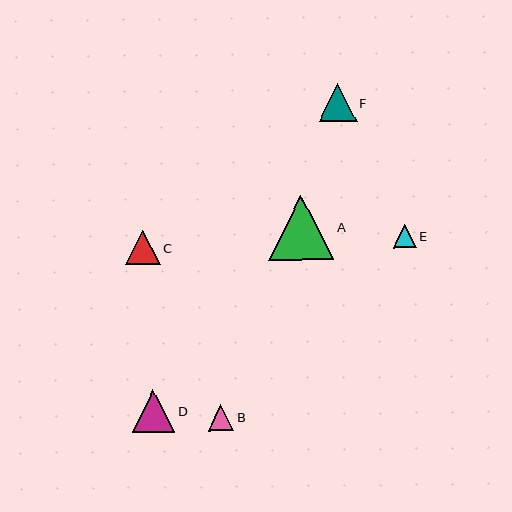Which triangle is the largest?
Triangle A is the largest with a size of approximately 66 pixels.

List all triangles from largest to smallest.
From largest to smallest: A, D, F, C, B, E.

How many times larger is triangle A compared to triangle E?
Triangle A is approximately 2.8 times the size of triangle E.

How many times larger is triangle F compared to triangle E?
Triangle F is approximately 1.6 times the size of triangle E.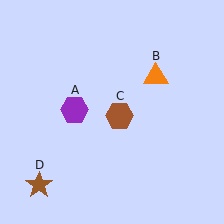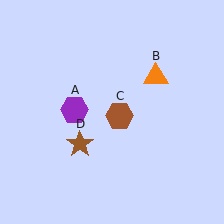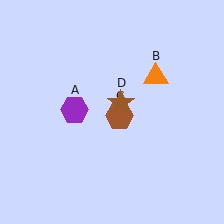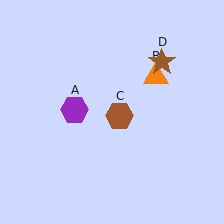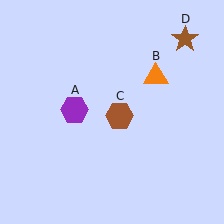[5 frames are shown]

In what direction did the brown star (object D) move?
The brown star (object D) moved up and to the right.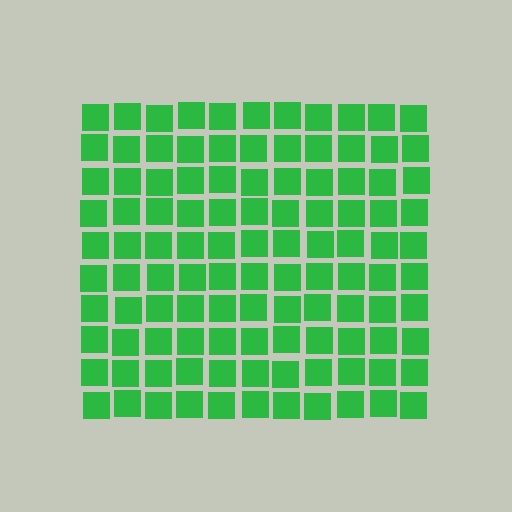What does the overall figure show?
The overall figure shows a square.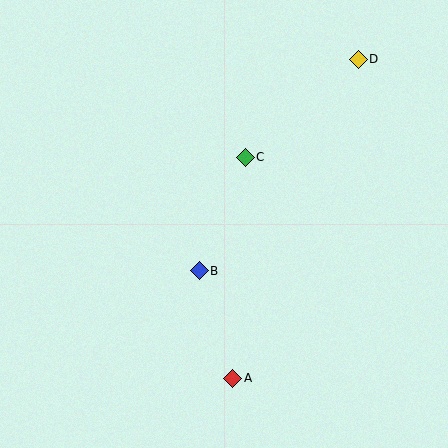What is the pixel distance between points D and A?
The distance between D and A is 342 pixels.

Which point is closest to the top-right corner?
Point D is closest to the top-right corner.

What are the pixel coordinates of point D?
Point D is at (358, 59).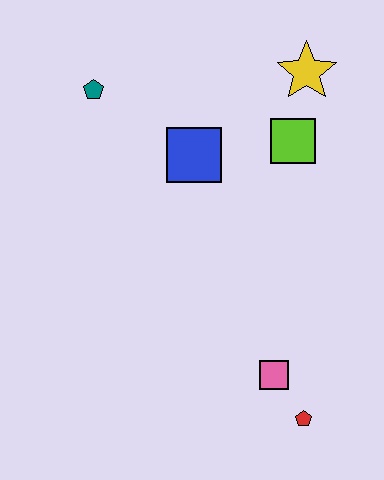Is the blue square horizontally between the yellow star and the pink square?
No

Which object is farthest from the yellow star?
The red pentagon is farthest from the yellow star.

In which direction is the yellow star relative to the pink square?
The yellow star is above the pink square.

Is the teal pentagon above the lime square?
Yes